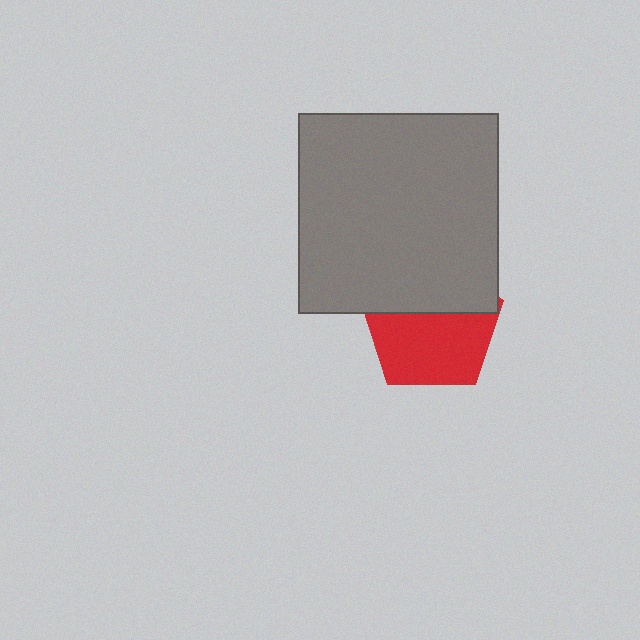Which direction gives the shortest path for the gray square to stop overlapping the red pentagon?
Moving up gives the shortest separation.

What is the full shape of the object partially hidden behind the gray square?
The partially hidden object is a red pentagon.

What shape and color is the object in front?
The object in front is a gray square.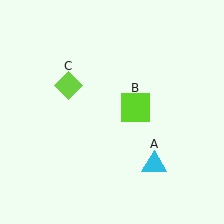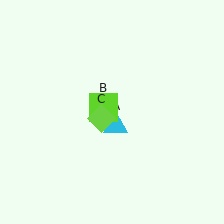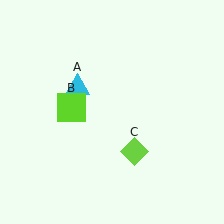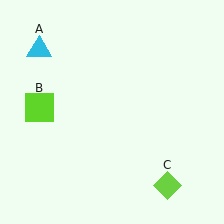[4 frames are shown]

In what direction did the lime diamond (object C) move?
The lime diamond (object C) moved down and to the right.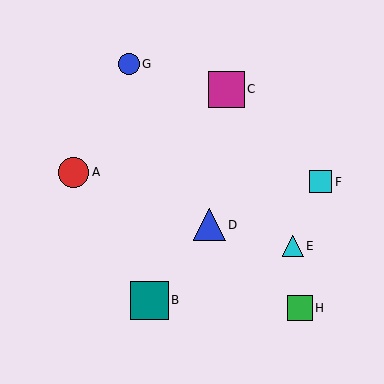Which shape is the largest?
The teal square (labeled B) is the largest.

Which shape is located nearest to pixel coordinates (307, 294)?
The green square (labeled H) at (300, 308) is nearest to that location.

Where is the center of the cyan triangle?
The center of the cyan triangle is at (293, 246).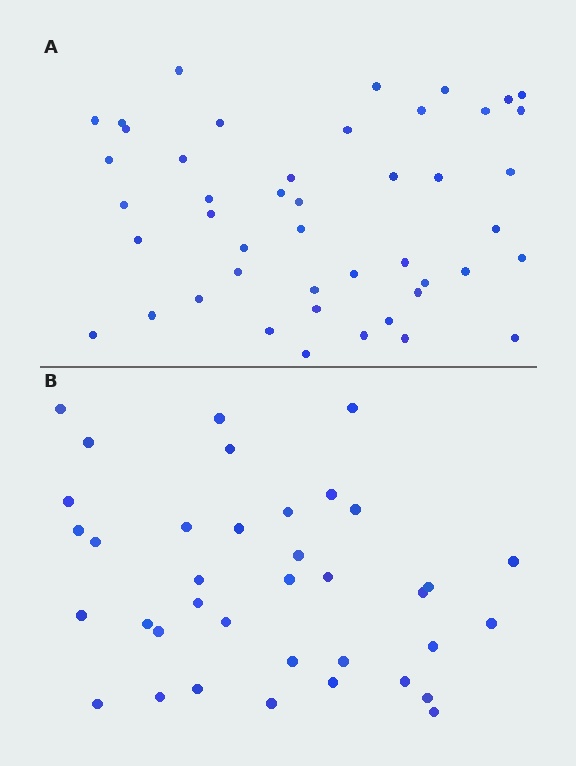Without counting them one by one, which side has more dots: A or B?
Region A (the top region) has more dots.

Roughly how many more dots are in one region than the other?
Region A has roughly 8 or so more dots than region B.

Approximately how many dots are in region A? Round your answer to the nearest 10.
About 50 dots. (The exact count is 46, which rounds to 50.)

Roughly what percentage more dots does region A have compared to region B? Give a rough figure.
About 25% more.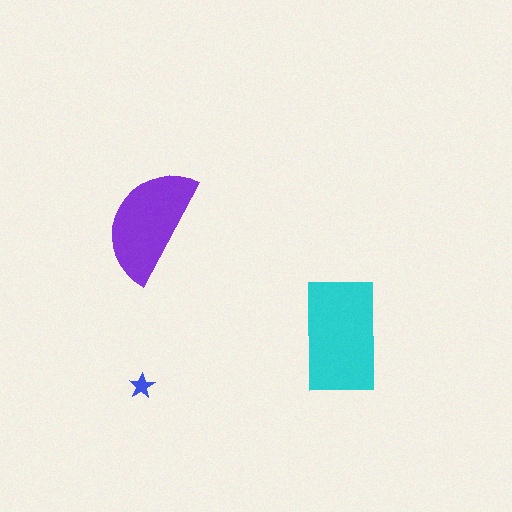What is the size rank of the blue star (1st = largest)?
3rd.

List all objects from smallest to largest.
The blue star, the purple semicircle, the cyan rectangle.